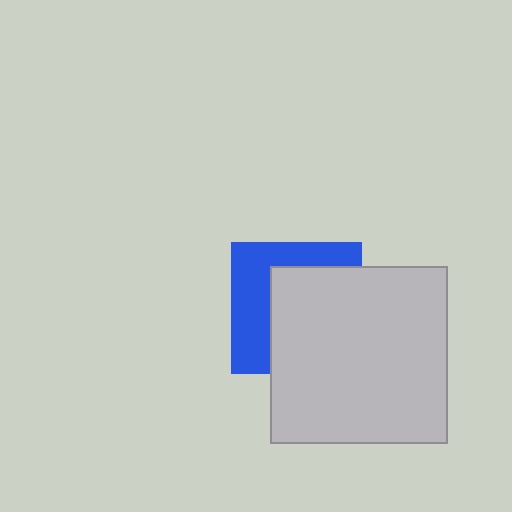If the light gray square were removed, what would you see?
You would see the complete blue square.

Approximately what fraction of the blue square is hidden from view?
Roughly 58% of the blue square is hidden behind the light gray square.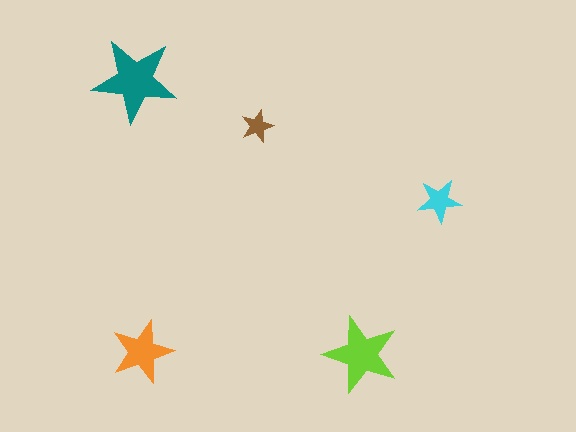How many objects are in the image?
There are 5 objects in the image.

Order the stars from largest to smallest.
the teal one, the lime one, the orange one, the cyan one, the brown one.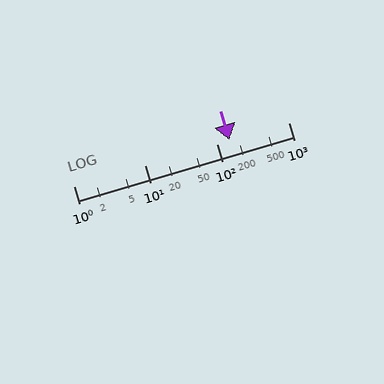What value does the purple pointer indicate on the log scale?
The pointer indicates approximately 150.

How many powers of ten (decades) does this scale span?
The scale spans 3 decades, from 1 to 1000.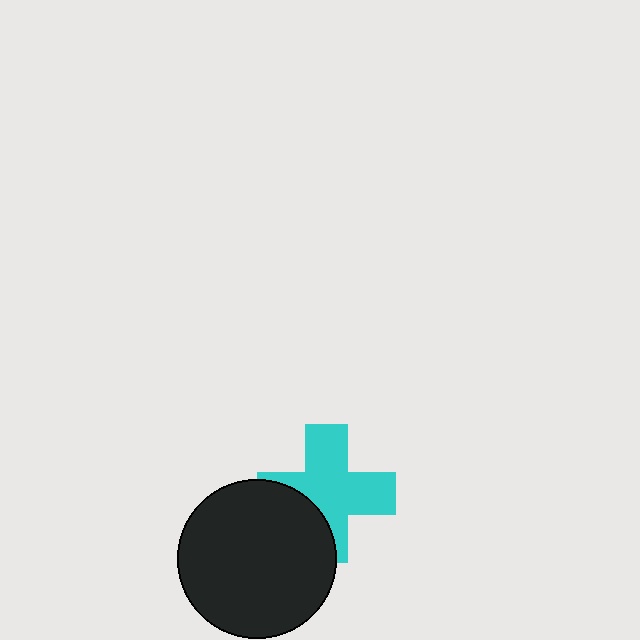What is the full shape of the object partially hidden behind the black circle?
The partially hidden object is a cyan cross.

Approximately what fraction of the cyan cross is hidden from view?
Roughly 30% of the cyan cross is hidden behind the black circle.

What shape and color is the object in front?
The object in front is a black circle.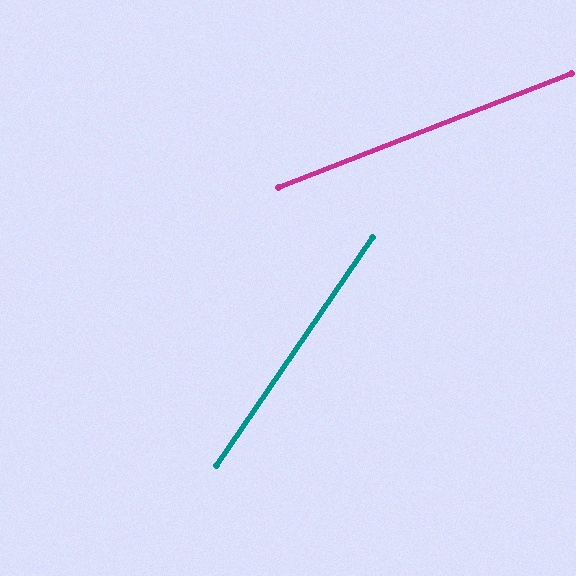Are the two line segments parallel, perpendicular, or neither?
Neither parallel nor perpendicular — they differ by about 34°.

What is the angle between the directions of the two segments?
Approximately 34 degrees.